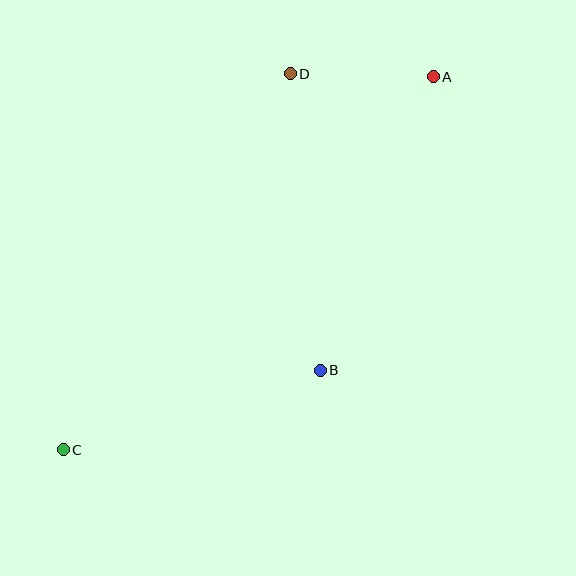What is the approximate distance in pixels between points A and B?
The distance between A and B is approximately 314 pixels.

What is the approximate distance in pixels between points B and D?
The distance between B and D is approximately 298 pixels.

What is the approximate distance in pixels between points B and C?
The distance between B and C is approximately 269 pixels.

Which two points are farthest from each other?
Points A and C are farthest from each other.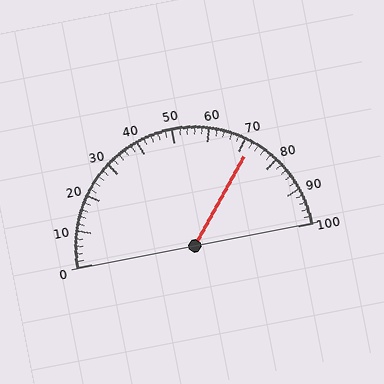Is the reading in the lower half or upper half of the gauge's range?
The reading is in the upper half of the range (0 to 100).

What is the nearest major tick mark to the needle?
The nearest major tick mark is 70.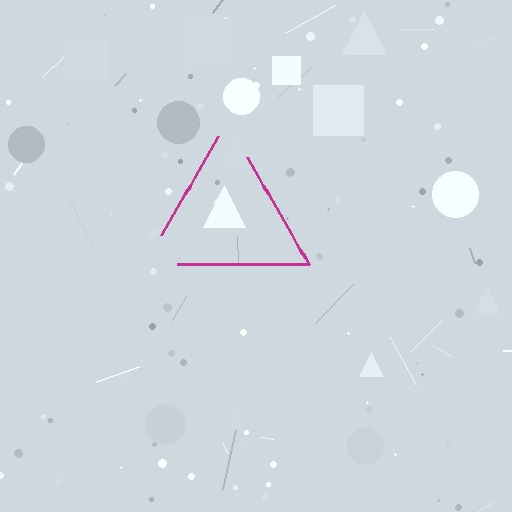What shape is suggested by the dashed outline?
The dashed outline suggests a triangle.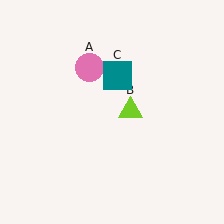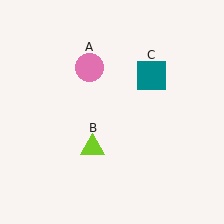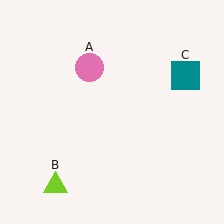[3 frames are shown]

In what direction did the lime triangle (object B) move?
The lime triangle (object B) moved down and to the left.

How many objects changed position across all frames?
2 objects changed position: lime triangle (object B), teal square (object C).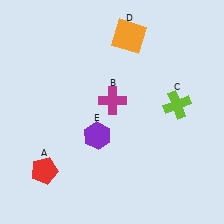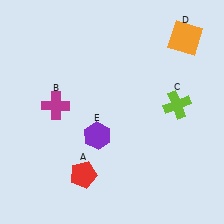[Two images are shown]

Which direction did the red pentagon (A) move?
The red pentagon (A) moved right.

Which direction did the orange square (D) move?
The orange square (D) moved right.